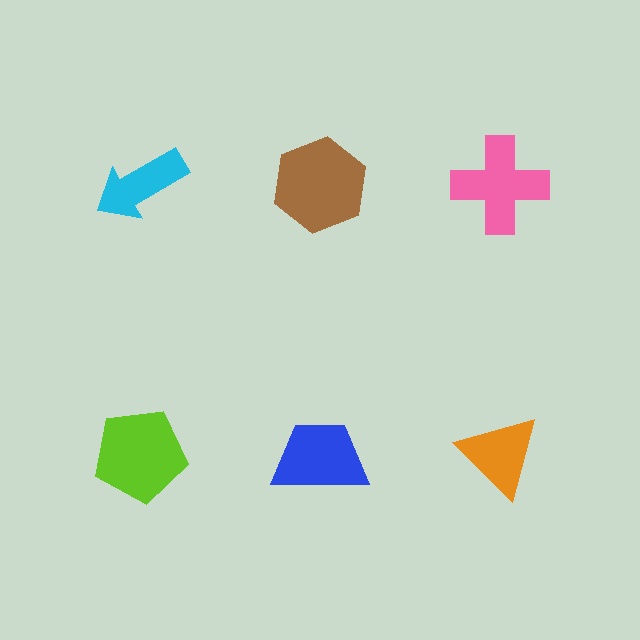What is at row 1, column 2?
A brown hexagon.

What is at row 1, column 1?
A cyan arrow.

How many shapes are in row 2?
3 shapes.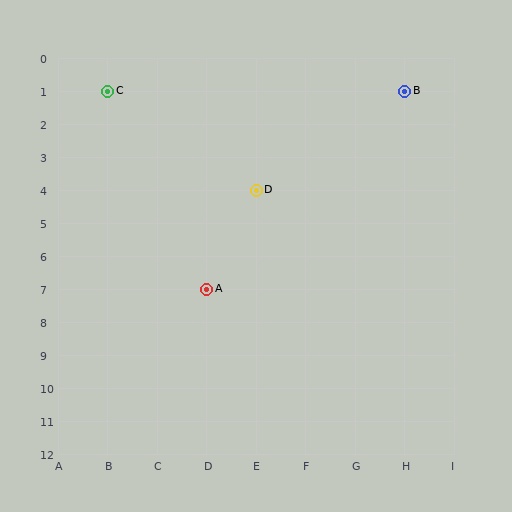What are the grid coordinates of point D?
Point D is at grid coordinates (E, 4).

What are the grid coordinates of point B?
Point B is at grid coordinates (H, 1).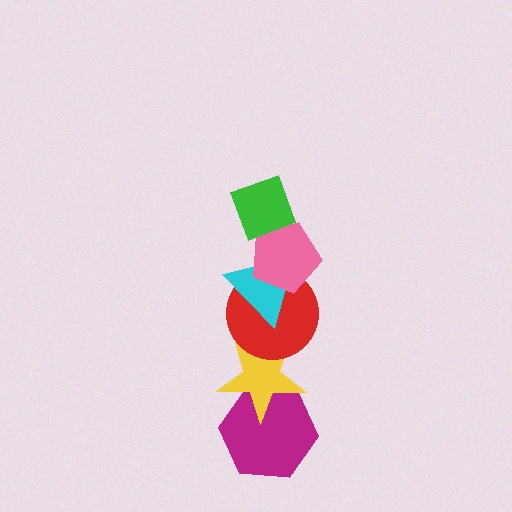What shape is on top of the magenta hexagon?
The yellow star is on top of the magenta hexagon.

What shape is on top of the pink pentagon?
The green diamond is on top of the pink pentagon.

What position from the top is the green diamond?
The green diamond is 1st from the top.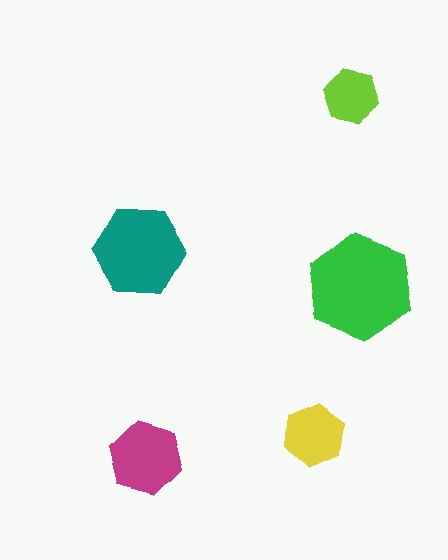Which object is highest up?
The lime hexagon is topmost.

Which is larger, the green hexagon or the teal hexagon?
The green one.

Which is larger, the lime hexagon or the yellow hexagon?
The yellow one.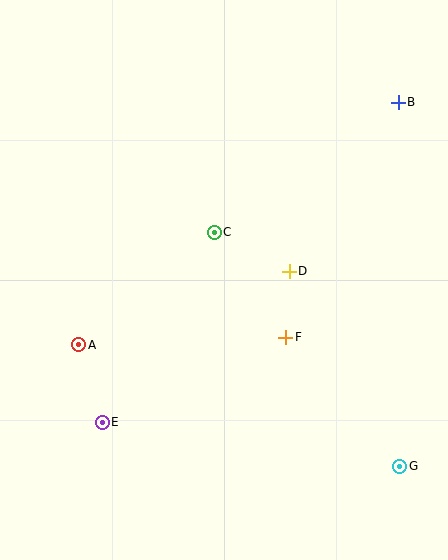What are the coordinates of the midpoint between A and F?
The midpoint between A and F is at (182, 341).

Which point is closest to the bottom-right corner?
Point G is closest to the bottom-right corner.